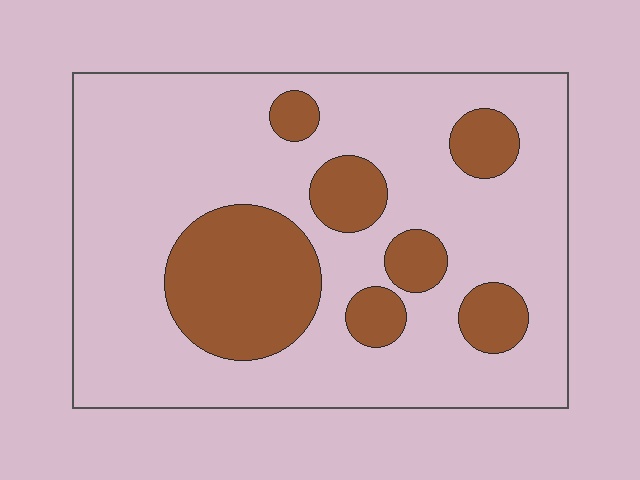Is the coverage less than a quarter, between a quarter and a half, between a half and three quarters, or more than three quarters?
Less than a quarter.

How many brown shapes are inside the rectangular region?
7.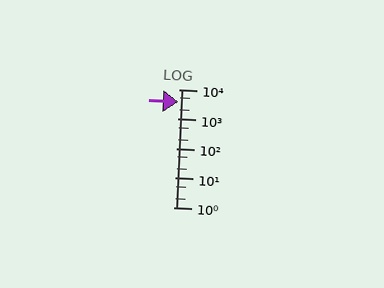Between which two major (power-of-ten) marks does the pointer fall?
The pointer is between 1000 and 10000.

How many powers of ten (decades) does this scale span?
The scale spans 4 decades, from 1 to 10000.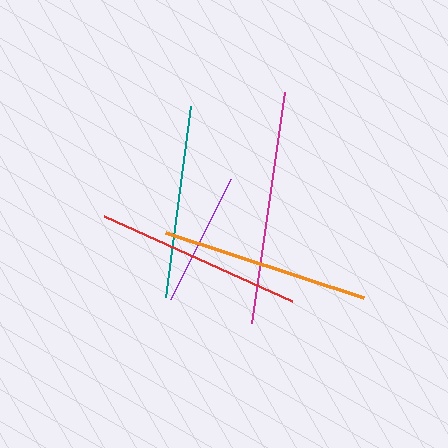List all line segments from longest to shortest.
From longest to shortest: magenta, orange, red, teal, purple.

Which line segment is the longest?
The magenta line is the longest at approximately 233 pixels.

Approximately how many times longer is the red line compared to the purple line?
The red line is approximately 1.5 times the length of the purple line.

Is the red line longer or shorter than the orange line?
The orange line is longer than the red line.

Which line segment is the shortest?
The purple line is the shortest at approximately 135 pixels.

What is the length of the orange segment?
The orange segment is approximately 208 pixels long.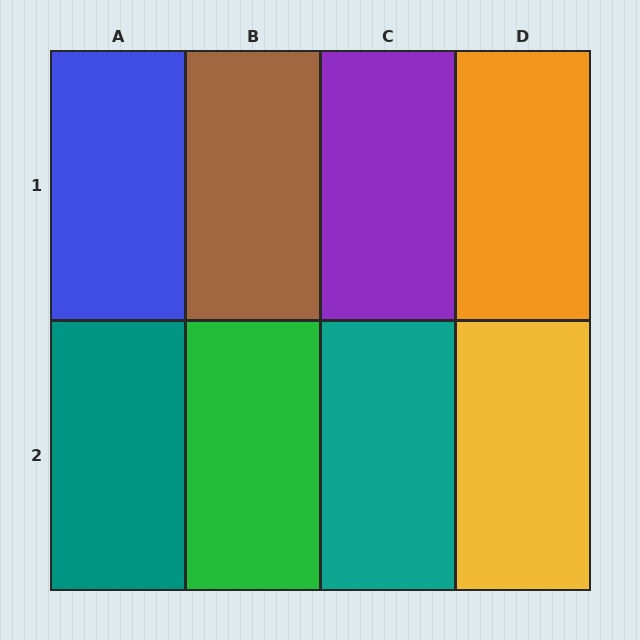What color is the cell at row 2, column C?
Teal.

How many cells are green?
1 cell is green.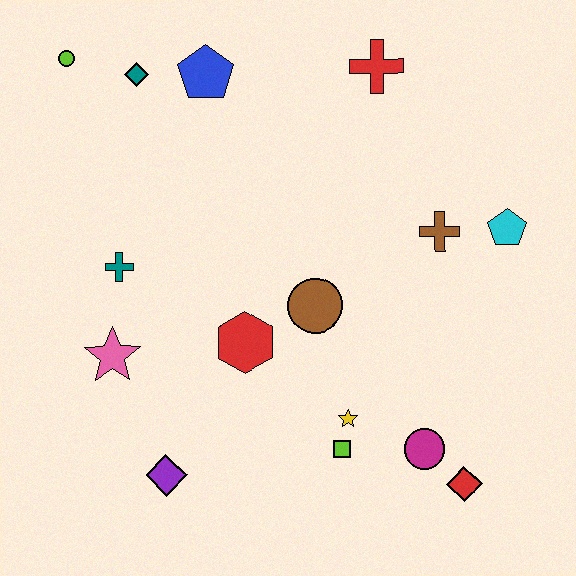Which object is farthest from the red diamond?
The lime circle is farthest from the red diamond.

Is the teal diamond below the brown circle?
No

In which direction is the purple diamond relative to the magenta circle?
The purple diamond is to the left of the magenta circle.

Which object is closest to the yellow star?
The lime square is closest to the yellow star.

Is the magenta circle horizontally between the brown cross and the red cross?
Yes